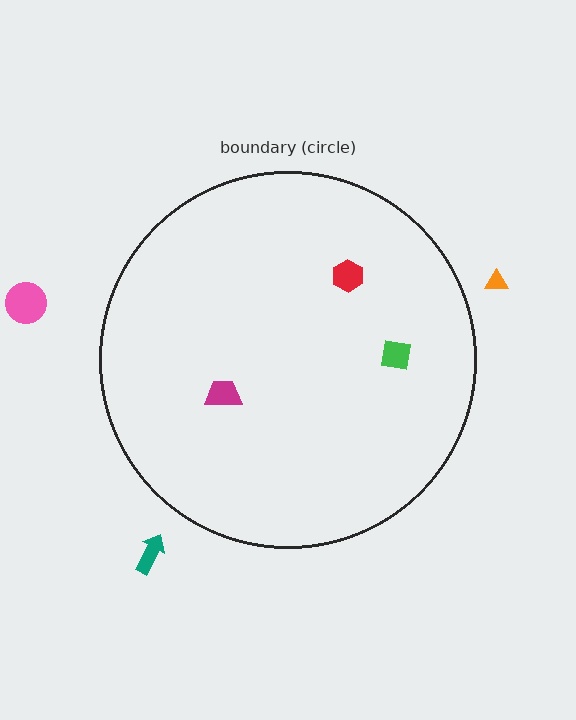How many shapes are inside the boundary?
3 inside, 3 outside.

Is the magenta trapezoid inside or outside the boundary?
Inside.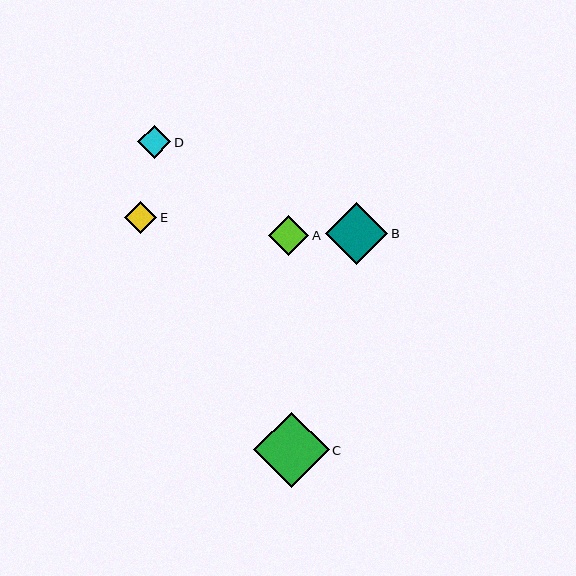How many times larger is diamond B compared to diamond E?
Diamond B is approximately 1.9 times the size of diamond E.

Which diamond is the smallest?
Diamond E is the smallest with a size of approximately 32 pixels.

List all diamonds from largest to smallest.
From largest to smallest: C, B, A, D, E.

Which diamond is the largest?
Diamond C is the largest with a size of approximately 75 pixels.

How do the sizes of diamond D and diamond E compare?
Diamond D and diamond E are approximately the same size.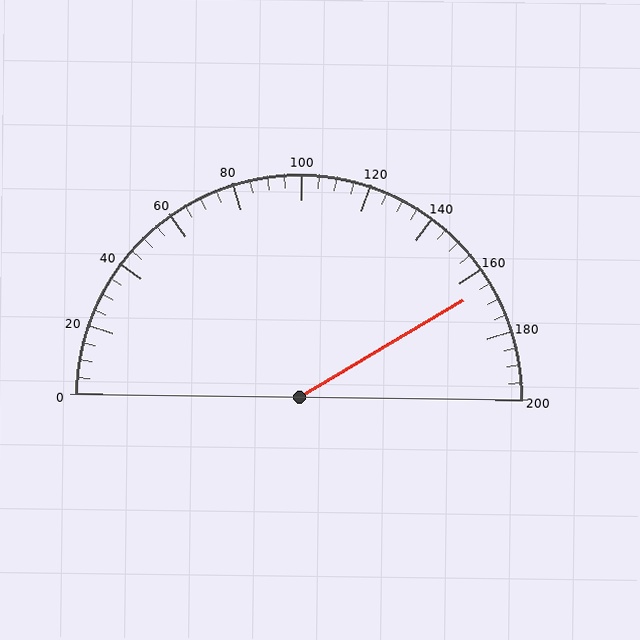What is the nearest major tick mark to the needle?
The nearest major tick mark is 160.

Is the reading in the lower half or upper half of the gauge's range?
The reading is in the upper half of the range (0 to 200).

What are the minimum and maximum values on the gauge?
The gauge ranges from 0 to 200.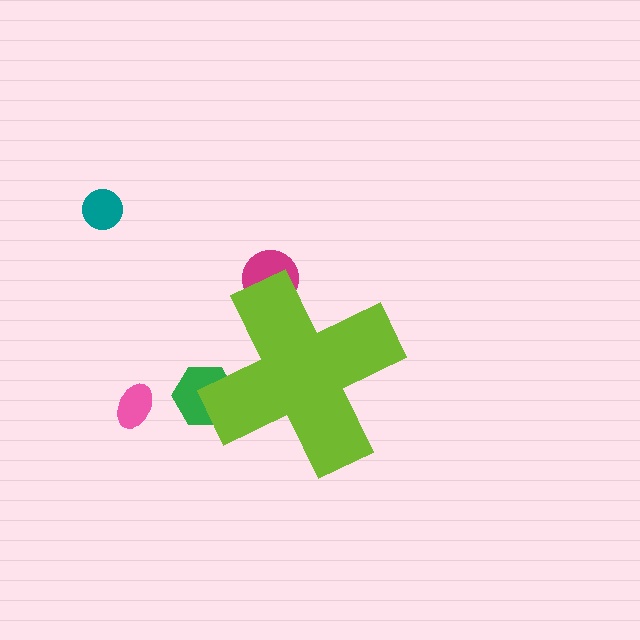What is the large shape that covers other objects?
A lime cross.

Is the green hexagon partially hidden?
Yes, the green hexagon is partially hidden behind the lime cross.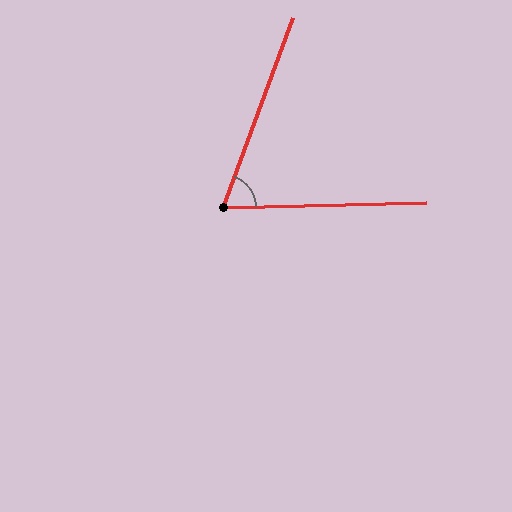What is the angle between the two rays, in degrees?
Approximately 68 degrees.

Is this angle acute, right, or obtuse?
It is acute.